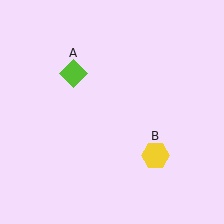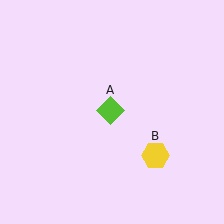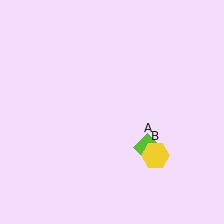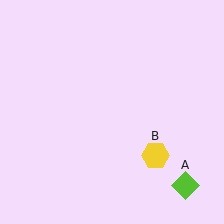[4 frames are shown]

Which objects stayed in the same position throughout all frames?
Yellow hexagon (object B) remained stationary.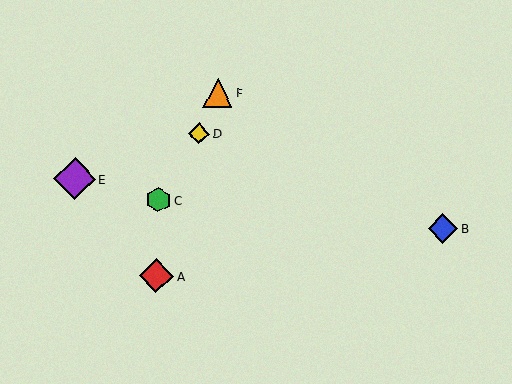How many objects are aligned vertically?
2 objects (A, C) are aligned vertically.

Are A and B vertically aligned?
No, A is at x≈156 and B is at x≈443.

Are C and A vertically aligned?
Yes, both are at x≈158.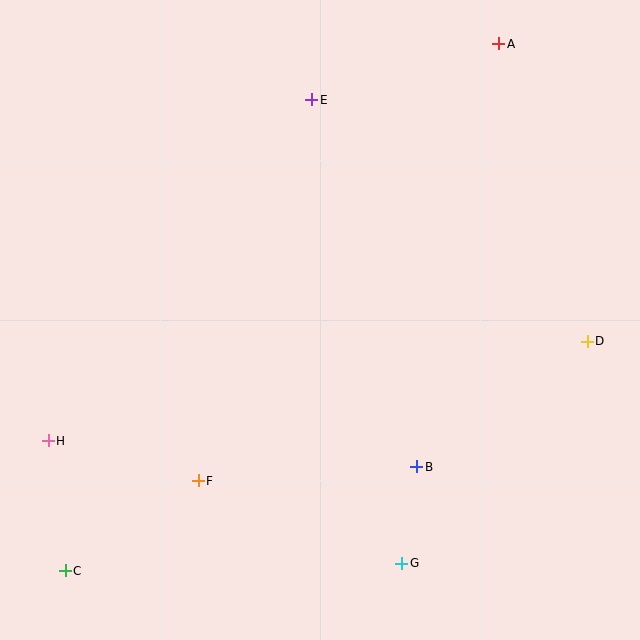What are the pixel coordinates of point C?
Point C is at (65, 571).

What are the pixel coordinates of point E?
Point E is at (312, 100).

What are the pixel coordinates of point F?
Point F is at (198, 481).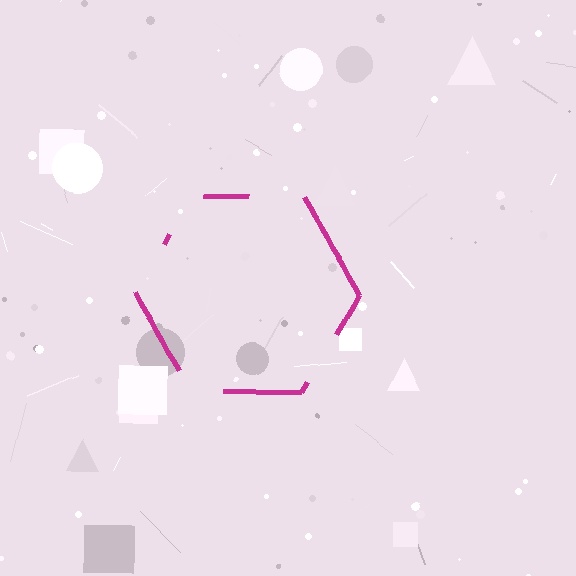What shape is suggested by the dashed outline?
The dashed outline suggests a hexagon.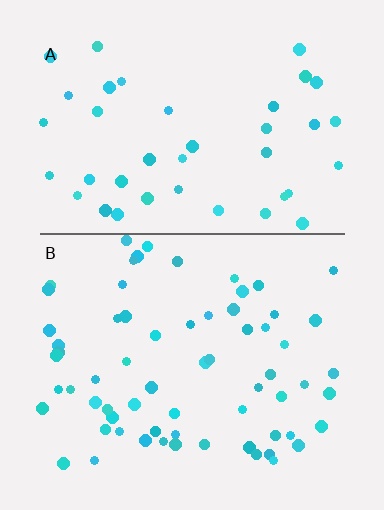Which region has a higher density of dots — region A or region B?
B (the bottom).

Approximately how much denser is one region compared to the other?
Approximately 1.6× — region B over region A.